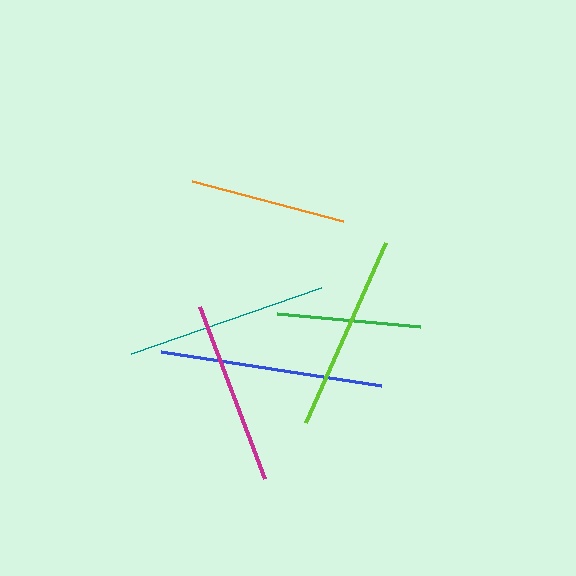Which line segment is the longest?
The blue line is the longest at approximately 223 pixels.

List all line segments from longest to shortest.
From longest to shortest: blue, teal, lime, magenta, orange, green.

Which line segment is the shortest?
The green line is the shortest at approximately 143 pixels.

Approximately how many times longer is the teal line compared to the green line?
The teal line is approximately 1.4 times the length of the green line.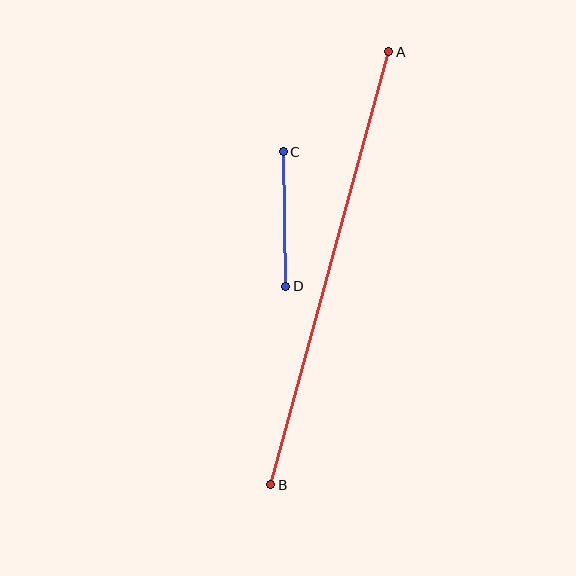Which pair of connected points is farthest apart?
Points A and B are farthest apart.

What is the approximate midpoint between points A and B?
The midpoint is at approximately (330, 268) pixels.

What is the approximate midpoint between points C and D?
The midpoint is at approximately (284, 219) pixels.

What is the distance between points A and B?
The distance is approximately 449 pixels.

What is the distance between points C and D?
The distance is approximately 134 pixels.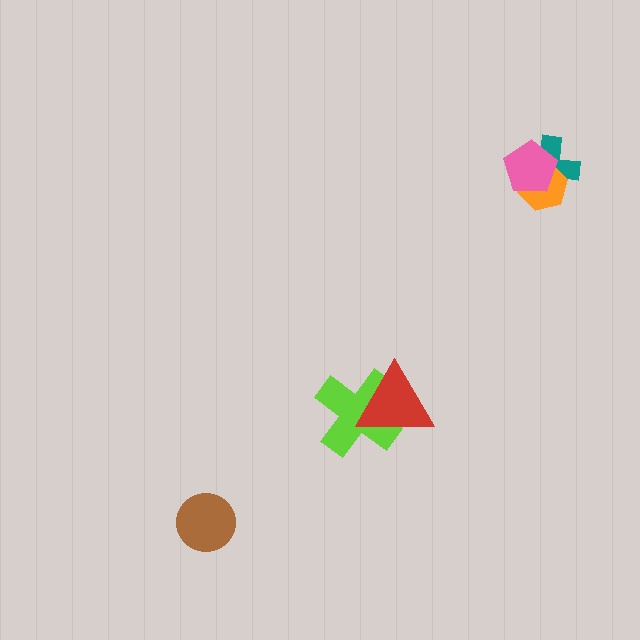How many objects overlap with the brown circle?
0 objects overlap with the brown circle.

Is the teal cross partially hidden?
Yes, it is partially covered by another shape.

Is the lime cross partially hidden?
Yes, it is partially covered by another shape.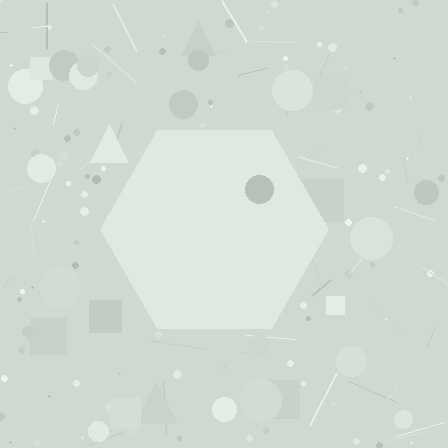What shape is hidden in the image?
A hexagon is hidden in the image.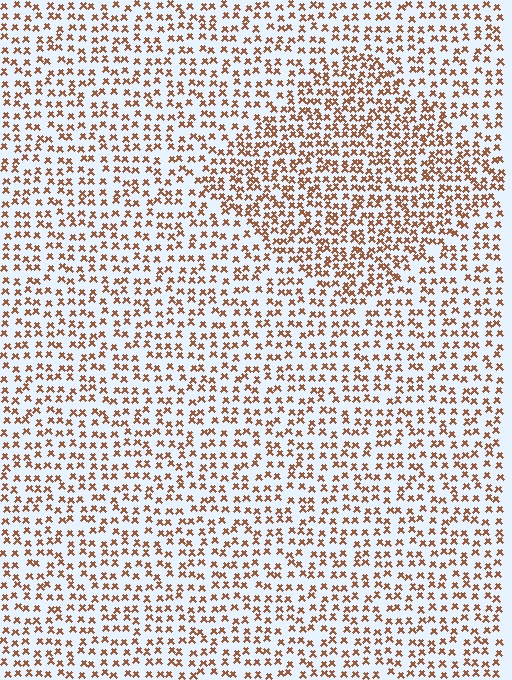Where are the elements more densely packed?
The elements are more densely packed inside the diamond boundary.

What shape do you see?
I see a diamond.